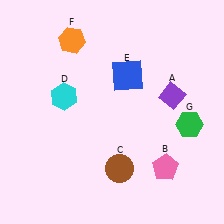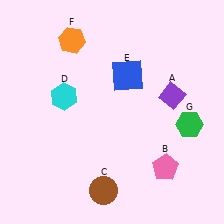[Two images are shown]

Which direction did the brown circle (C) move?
The brown circle (C) moved down.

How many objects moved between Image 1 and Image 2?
1 object moved between the two images.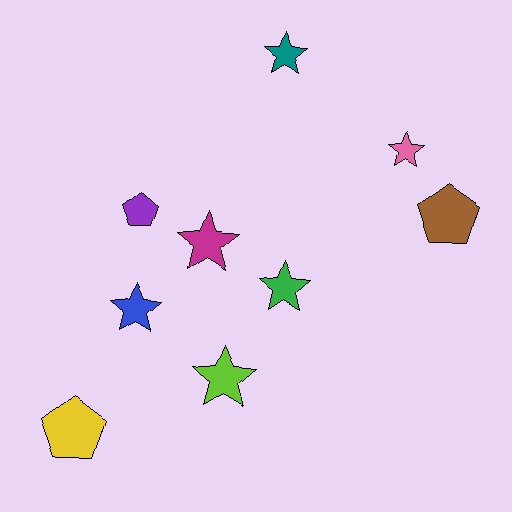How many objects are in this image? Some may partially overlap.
There are 9 objects.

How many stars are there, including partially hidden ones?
There are 6 stars.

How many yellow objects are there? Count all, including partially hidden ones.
There is 1 yellow object.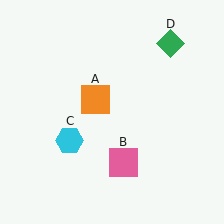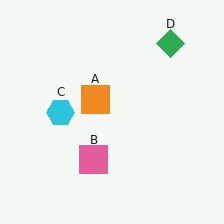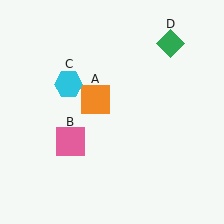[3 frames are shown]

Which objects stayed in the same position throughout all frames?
Orange square (object A) and green diamond (object D) remained stationary.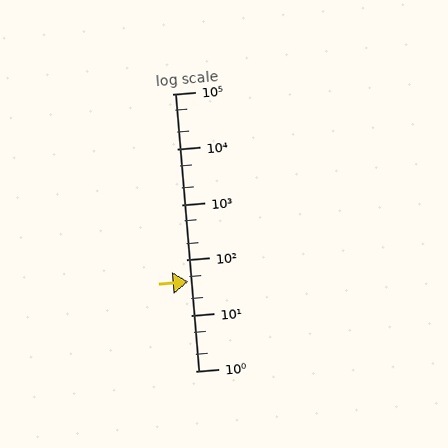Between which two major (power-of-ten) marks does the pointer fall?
The pointer is between 10 and 100.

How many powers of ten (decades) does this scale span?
The scale spans 5 decades, from 1 to 100000.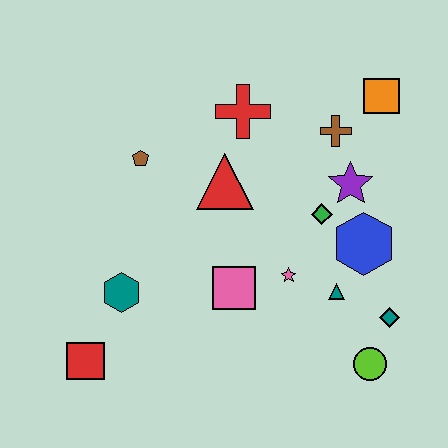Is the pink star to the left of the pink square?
No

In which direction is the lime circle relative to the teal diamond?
The lime circle is below the teal diamond.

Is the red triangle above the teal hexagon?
Yes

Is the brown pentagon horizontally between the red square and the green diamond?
Yes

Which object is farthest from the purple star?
The red square is farthest from the purple star.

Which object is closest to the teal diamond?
The lime circle is closest to the teal diamond.